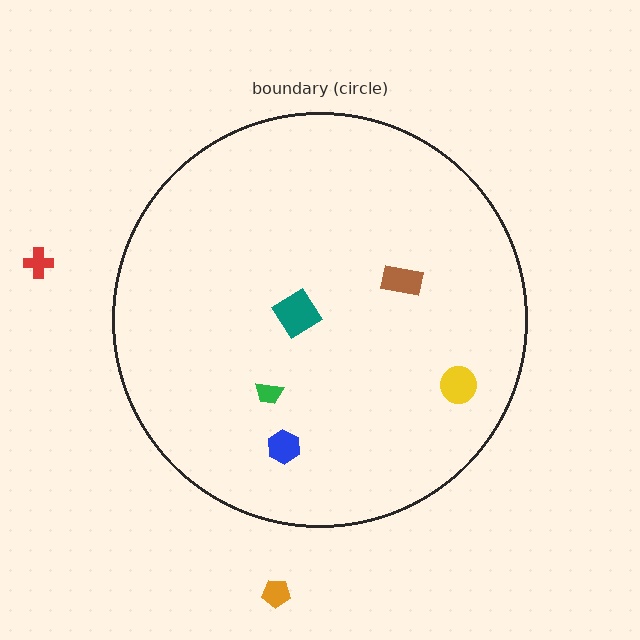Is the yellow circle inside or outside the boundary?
Inside.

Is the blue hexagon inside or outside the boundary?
Inside.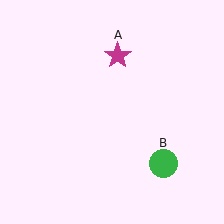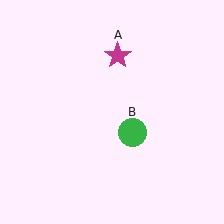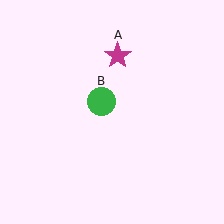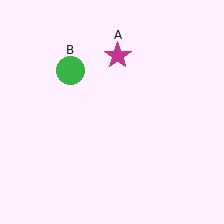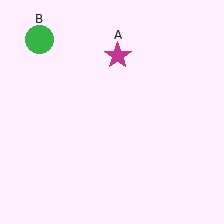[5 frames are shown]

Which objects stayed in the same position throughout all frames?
Magenta star (object A) remained stationary.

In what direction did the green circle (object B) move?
The green circle (object B) moved up and to the left.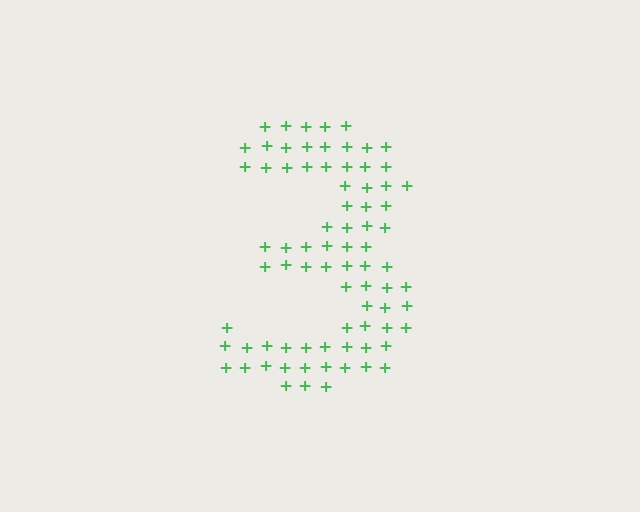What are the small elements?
The small elements are plus signs.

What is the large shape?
The large shape is the digit 3.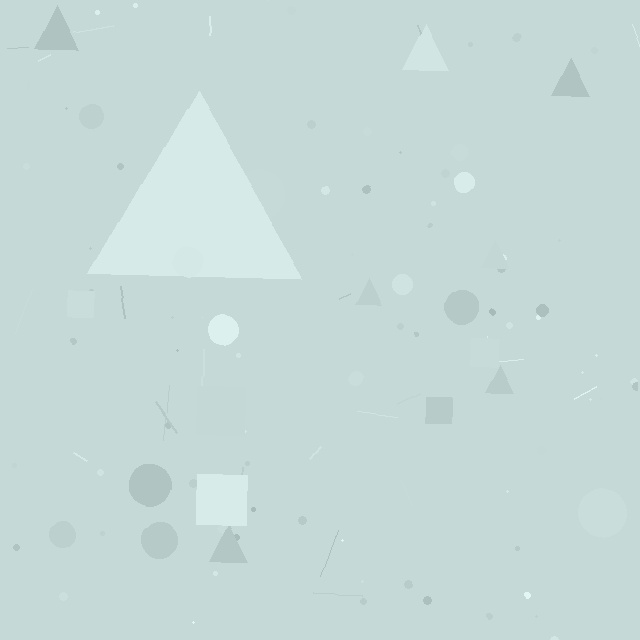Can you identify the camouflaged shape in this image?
The camouflaged shape is a triangle.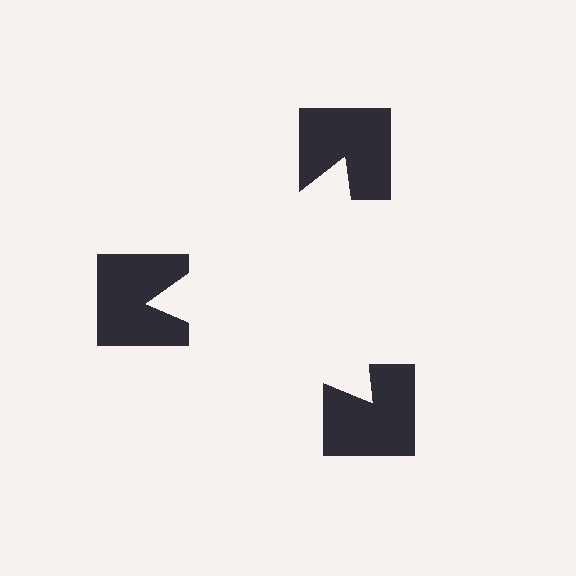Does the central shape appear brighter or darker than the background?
It typically appears slightly brighter than the background, even though no actual brightness change is drawn.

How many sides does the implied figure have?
3 sides.